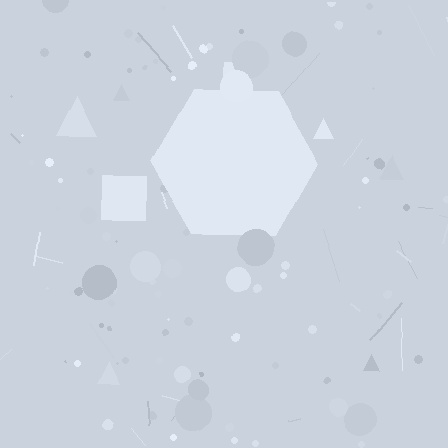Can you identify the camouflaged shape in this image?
The camouflaged shape is a hexagon.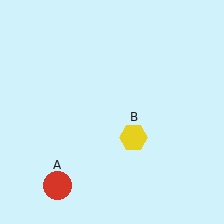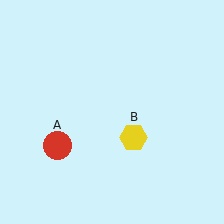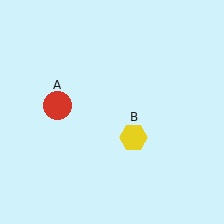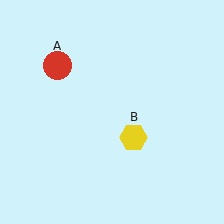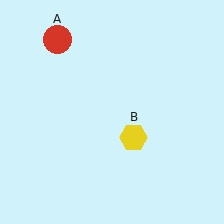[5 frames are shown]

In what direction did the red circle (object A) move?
The red circle (object A) moved up.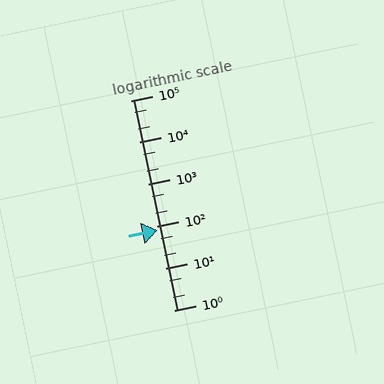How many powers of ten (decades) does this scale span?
The scale spans 5 decades, from 1 to 100000.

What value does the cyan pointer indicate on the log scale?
The pointer indicates approximately 82.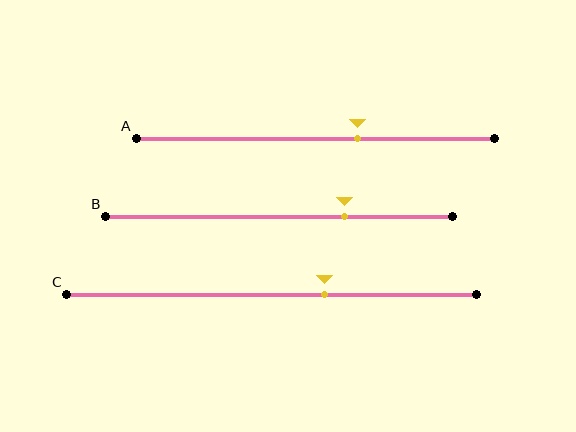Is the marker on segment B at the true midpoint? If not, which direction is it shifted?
No, the marker on segment B is shifted to the right by about 19% of the segment length.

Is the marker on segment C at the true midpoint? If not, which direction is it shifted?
No, the marker on segment C is shifted to the right by about 13% of the segment length.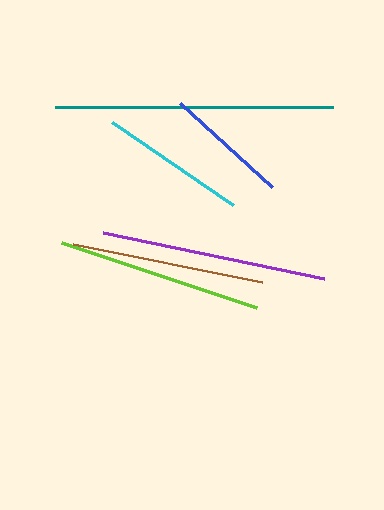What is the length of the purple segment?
The purple segment is approximately 225 pixels long.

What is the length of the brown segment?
The brown segment is approximately 193 pixels long.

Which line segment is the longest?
The teal line is the longest at approximately 278 pixels.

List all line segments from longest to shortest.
From longest to shortest: teal, purple, lime, brown, cyan, blue.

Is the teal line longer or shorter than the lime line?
The teal line is longer than the lime line.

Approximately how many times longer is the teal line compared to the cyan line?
The teal line is approximately 1.9 times the length of the cyan line.